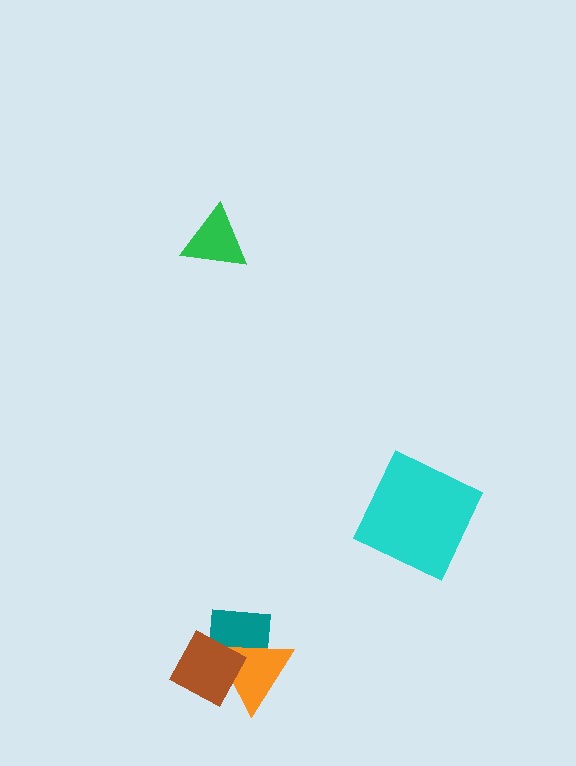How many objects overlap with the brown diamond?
2 objects overlap with the brown diamond.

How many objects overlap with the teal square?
2 objects overlap with the teal square.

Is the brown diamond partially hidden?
No, no other shape covers it.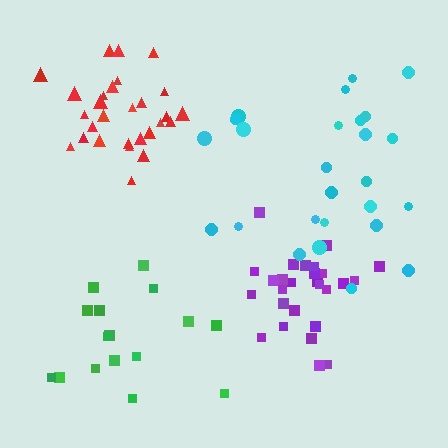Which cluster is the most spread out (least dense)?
Cyan.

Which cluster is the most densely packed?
Purple.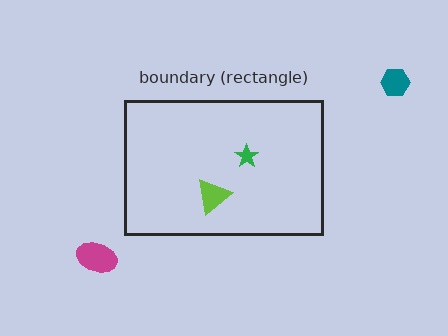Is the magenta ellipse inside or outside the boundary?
Outside.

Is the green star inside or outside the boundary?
Inside.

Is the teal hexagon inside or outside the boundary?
Outside.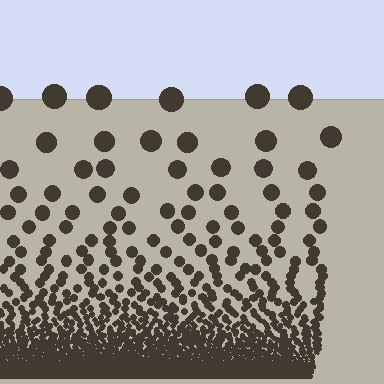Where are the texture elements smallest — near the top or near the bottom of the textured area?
Near the bottom.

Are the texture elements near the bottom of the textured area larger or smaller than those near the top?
Smaller. The gradient is inverted — elements near the bottom are smaller and denser.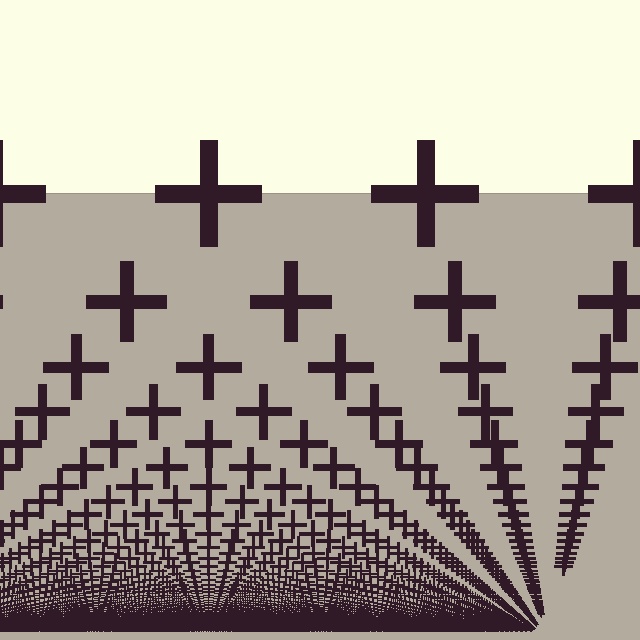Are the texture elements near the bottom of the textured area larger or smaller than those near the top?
Smaller. The gradient is inverted — elements near the bottom are smaller and denser.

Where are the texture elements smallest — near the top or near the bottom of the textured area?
Near the bottom.